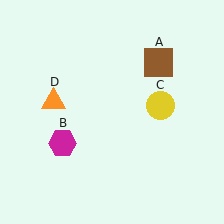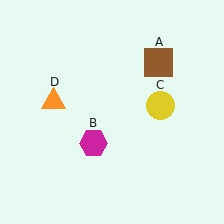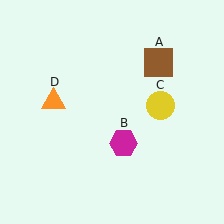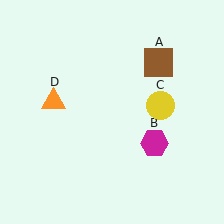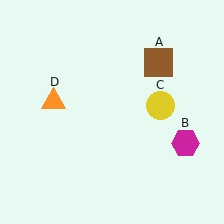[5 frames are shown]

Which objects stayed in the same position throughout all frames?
Brown square (object A) and yellow circle (object C) and orange triangle (object D) remained stationary.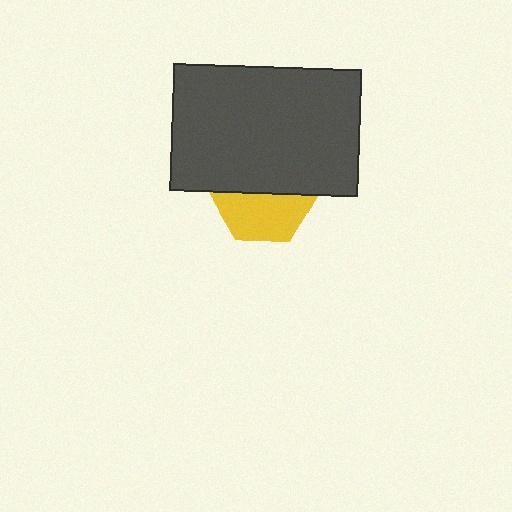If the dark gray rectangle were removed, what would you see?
You would see the complete yellow hexagon.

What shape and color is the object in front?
The object in front is a dark gray rectangle.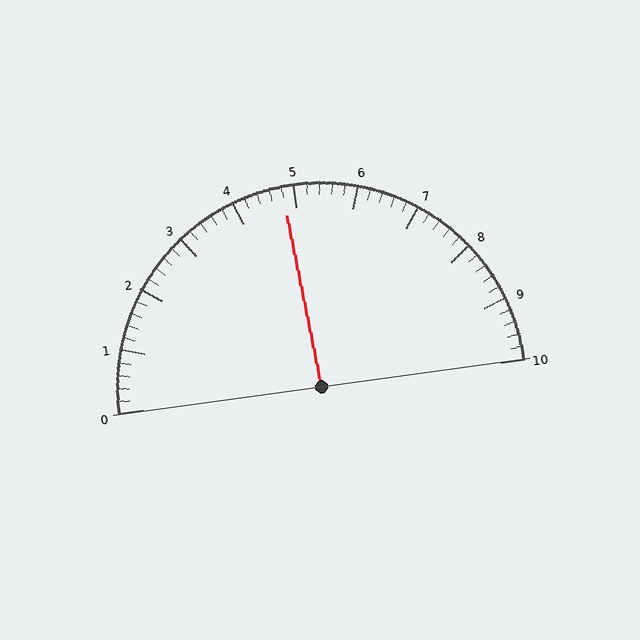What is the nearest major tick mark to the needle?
The nearest major tick mark is 5.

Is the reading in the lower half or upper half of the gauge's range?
The reading is in the lower half of the range (0 to 10).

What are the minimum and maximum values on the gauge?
The gauge ranges from 0 to 10.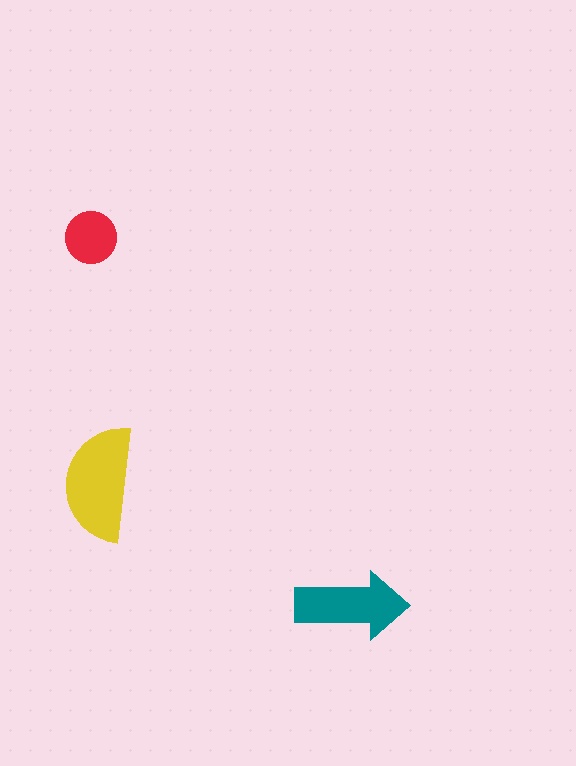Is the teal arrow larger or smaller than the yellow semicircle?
Smaller.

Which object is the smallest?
The red circle.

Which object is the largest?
The yellow semicircle.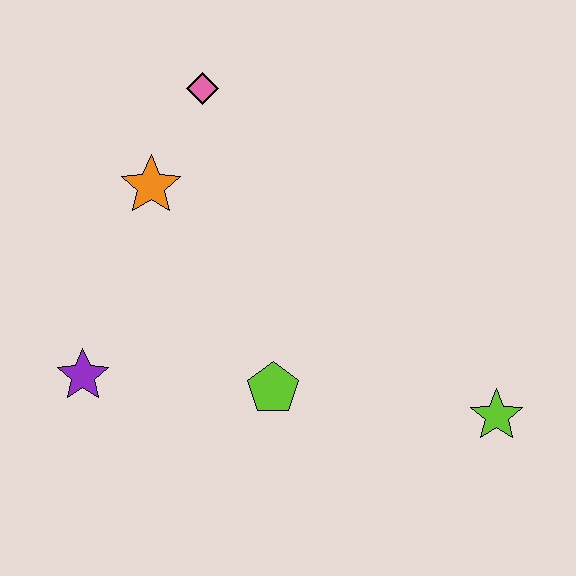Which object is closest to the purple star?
The lime pentagon is closest to the purple star.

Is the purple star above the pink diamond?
No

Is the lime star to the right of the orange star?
Yes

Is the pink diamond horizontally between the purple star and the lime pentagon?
Yes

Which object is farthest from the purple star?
The lime star is farthest from the purple star.